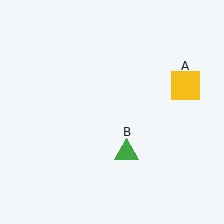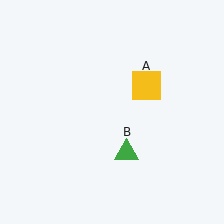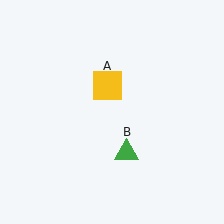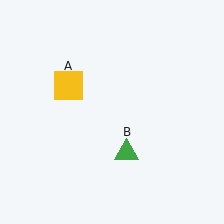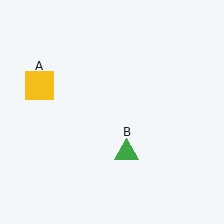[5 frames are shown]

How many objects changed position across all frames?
1 object changed position: yellow square (object A).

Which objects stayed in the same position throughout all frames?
Green triangle (object B) remained stationary.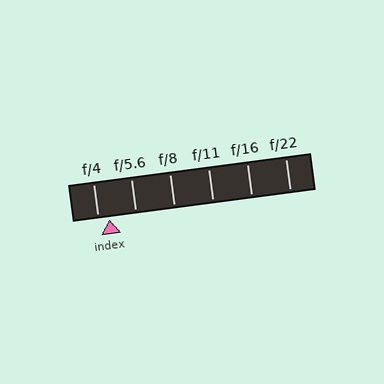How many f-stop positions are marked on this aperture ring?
There are 6 f-stop positions marked.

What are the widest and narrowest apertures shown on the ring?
The widest aperture shown is f/4 and the narrowest is f/22.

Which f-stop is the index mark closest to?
The index mark is closest to f/4.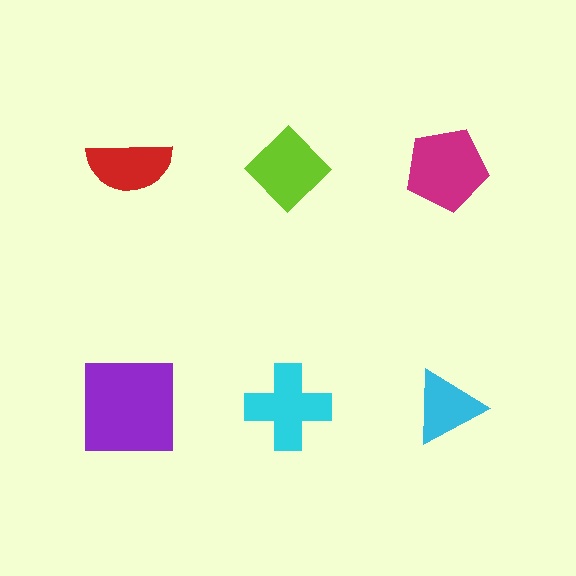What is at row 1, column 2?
A lime diamond.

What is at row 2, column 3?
A cyan triangle.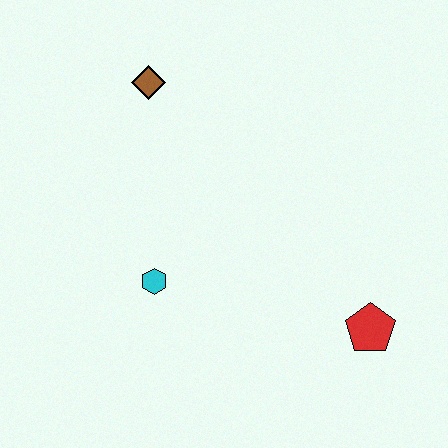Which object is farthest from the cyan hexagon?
The red pentagon is farthest from the cyan hexagon.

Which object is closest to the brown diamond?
The cyan hexagon is closest to the brown diamond.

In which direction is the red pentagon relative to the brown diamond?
The red pentagon is below the brown diamond.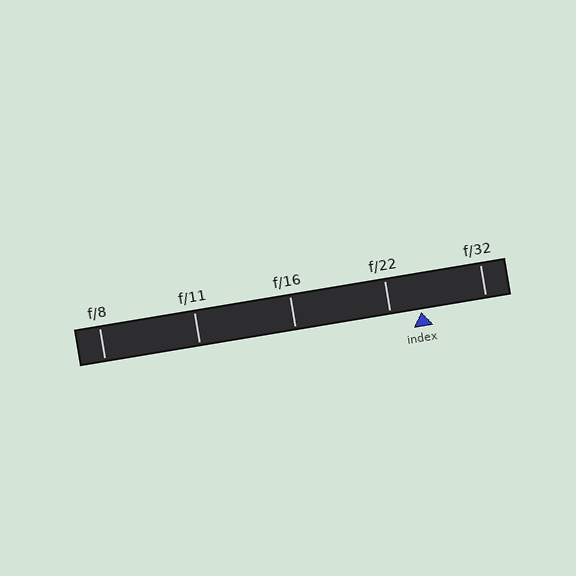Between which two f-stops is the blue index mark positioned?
The index mark is between f/22 and f/32.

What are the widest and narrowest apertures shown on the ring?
The widest aperture shown is f/8 and the narrowest is f/32.